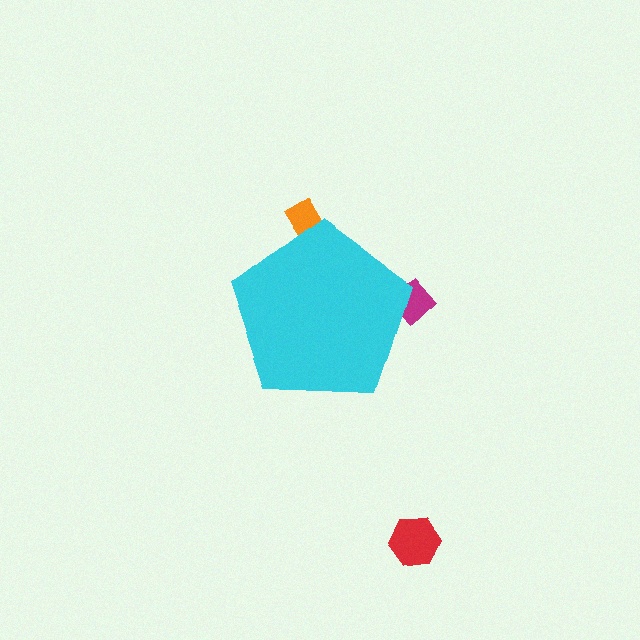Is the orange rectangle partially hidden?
Yes, the orange rectangle is partially hidden behind the cyan pentagon.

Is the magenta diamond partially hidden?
Yes, the magenta diamond is partially hidden behind the cyan pentagon.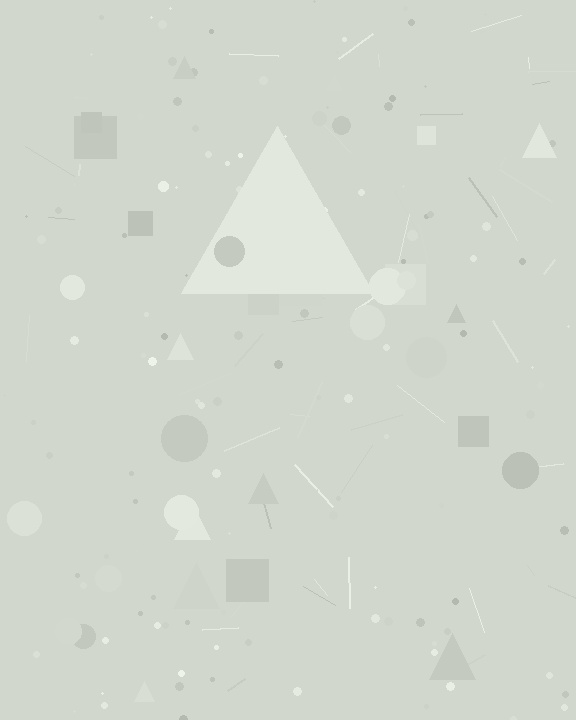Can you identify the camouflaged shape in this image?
The camouflaged shape is a triangle.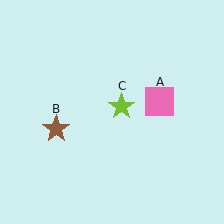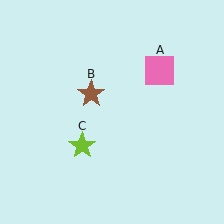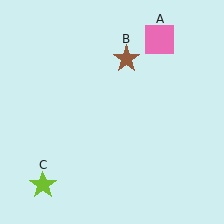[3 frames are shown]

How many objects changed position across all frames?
3 objects changed position: pink square (object A), brown star (object B), lime star (object C).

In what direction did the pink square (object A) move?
The pink square (object A) moved up.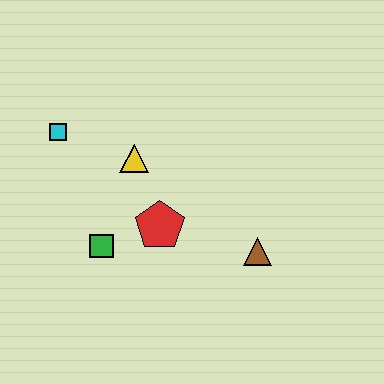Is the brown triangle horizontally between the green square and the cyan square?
No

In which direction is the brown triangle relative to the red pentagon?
The brown triangle is to the right of the red pentagon.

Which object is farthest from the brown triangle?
The cyan square is farthest from the brown triangle.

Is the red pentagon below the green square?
No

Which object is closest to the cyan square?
The yellow triangle is closest to the cyan square.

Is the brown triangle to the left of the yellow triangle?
No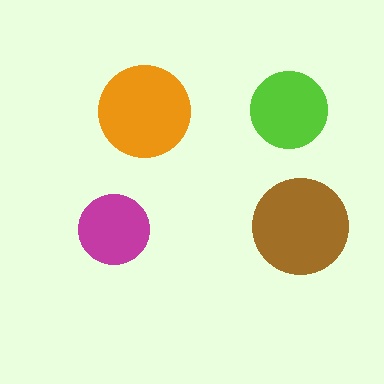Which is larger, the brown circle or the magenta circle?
The brown one.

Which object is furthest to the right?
The brown circle is rightmost.